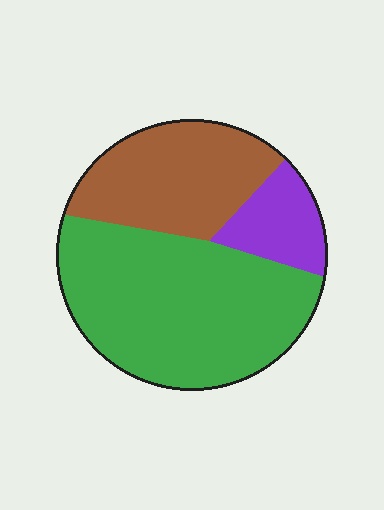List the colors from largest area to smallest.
From largest to smallest: green, brown, purple.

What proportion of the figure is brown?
Brown takes up about one third (1/3) of the figure.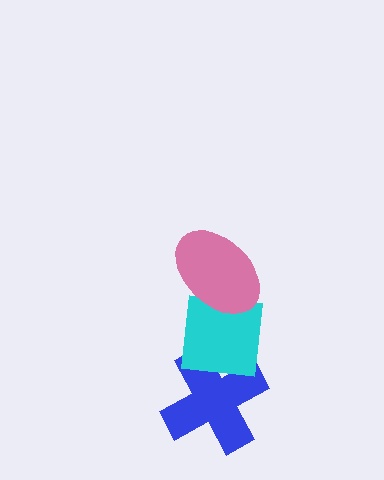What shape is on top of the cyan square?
The pink ellipse is on top of the cyan square.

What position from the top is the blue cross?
The blue cross is 3rd from the top.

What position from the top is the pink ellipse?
The pink ellipse is 1st from the top.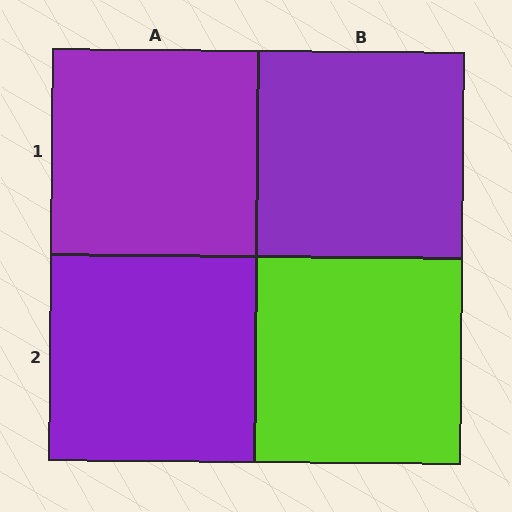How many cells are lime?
1 cell is lime.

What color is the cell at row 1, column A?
Purple.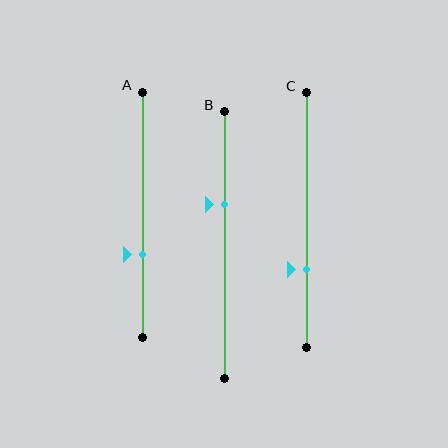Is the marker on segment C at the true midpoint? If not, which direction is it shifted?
No, the marker on segment C is shifted downward by about 19% of the segment length.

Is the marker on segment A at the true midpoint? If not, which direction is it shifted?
No, the marker on segment A is shifted downward by about 16% of the segment length.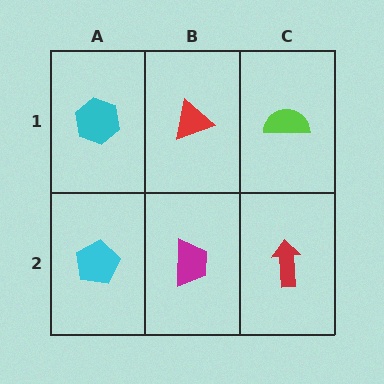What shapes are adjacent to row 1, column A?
A cyan pentagon (row 2, column A), a red triangle (row 1, column B).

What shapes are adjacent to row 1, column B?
A magenta trapezoid (row 2, column B), a cyan hexagon (row 1, column A), a lime semicircle (row 1, column C).